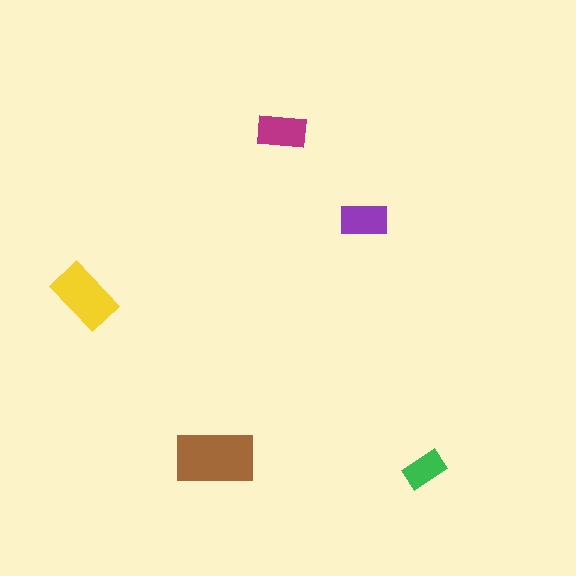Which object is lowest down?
The green rectangle is bottommost.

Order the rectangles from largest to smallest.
the brown one, the yellow one, the magenta one, the purple one, the green one.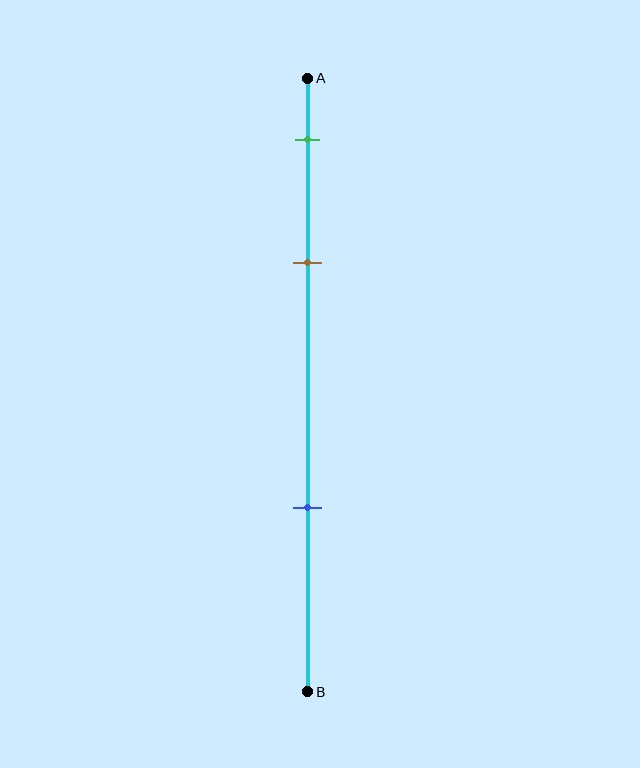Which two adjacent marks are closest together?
The green and brown marks are the closest adjacent pair.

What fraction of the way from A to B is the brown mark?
The brown mark is approximately 30% (0.3) of the way from A to B.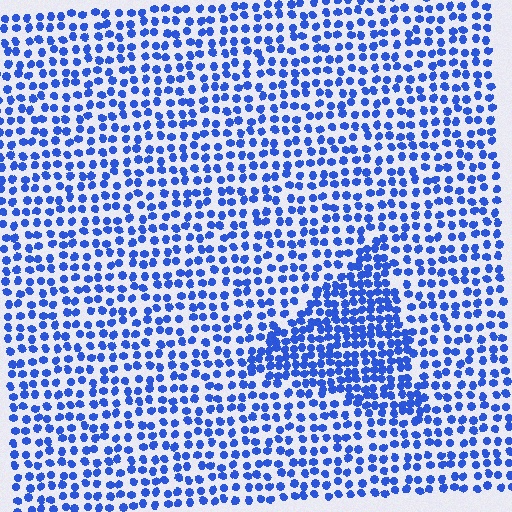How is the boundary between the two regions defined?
The boundary is defined by a change in element density (approximately 1.8x ratio). All elements are the same color, size, and shape.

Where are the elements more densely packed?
The elements are more densely packed inside the triangle boundary.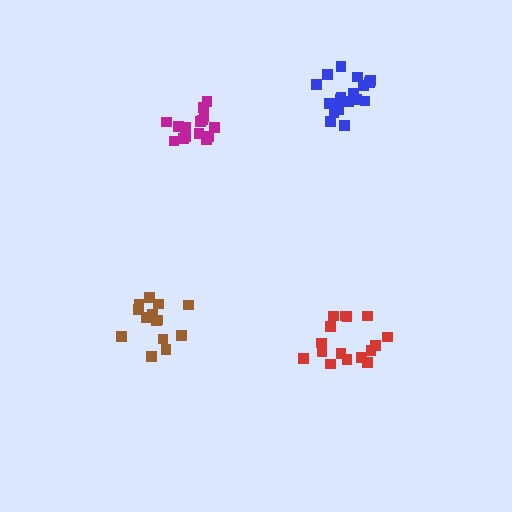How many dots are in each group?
Group 1: 16 dots, Group 2: 15 dots, Group 3: 18 dots, Group 4: 14 dots (63 total).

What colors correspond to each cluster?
The clusters are colored: red, magenta, blue, brown.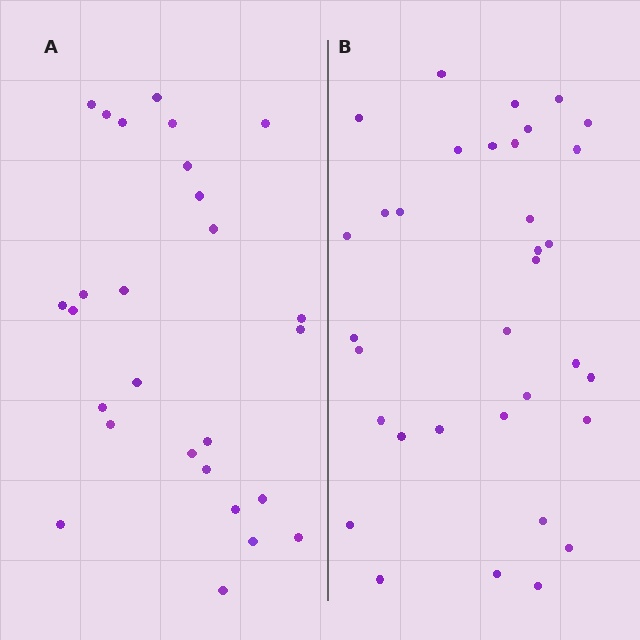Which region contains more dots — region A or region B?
Region B (the right region) has more dots.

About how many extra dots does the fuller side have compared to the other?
Region B has roughly 8 or so more dots than region A.